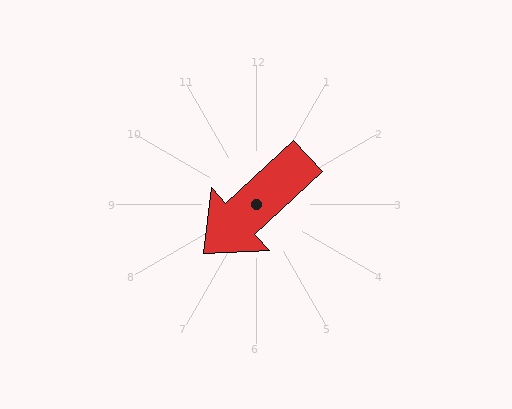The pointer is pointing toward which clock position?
Roughly 8 o'clock.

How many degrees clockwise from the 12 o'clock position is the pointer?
Approximately 227 degrees.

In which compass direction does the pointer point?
Southwest.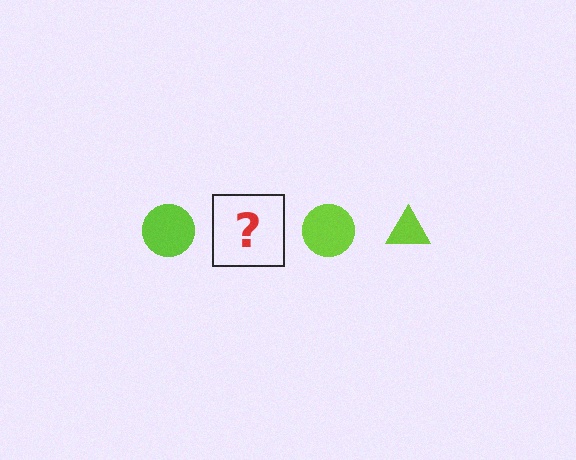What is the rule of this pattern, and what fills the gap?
The rule is that the pattern cycles through circle, triangle shapes in lime. The gap should be filled with a lime triangle.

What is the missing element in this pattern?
The missing element is a lime triangle.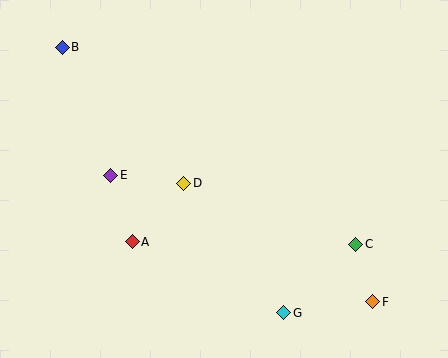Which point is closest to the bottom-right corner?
Point F is closest to the bottom-right corner.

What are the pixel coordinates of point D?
Point D is at (184, 183).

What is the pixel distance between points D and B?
The distance between D and B is 182 pixels.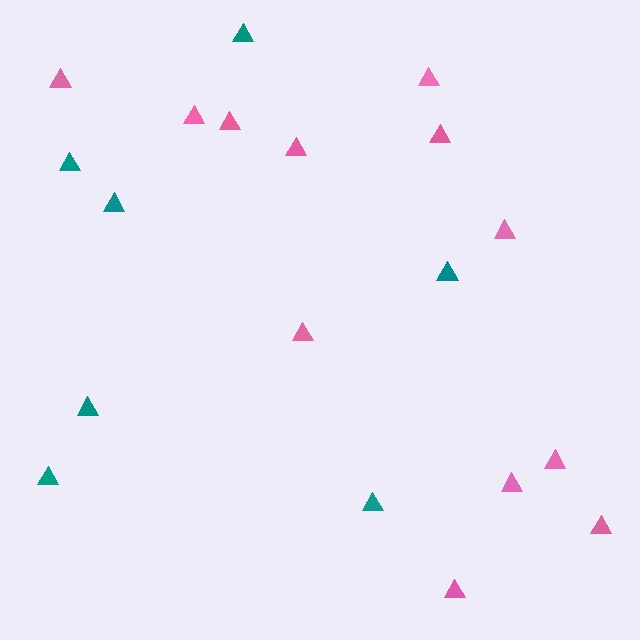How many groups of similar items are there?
There are 2 groups: one group of pink triangles (12) and one group of teal triangles (7).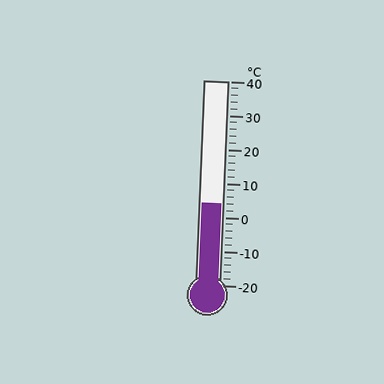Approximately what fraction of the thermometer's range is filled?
The thermometer is filled to approximately 40% of its range.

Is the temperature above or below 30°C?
The temperature is below 30°C.